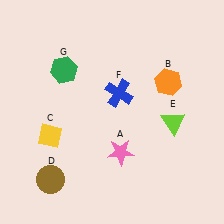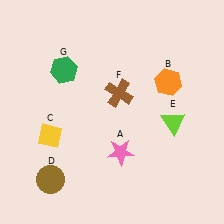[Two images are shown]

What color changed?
The cross (F) changed from blue in Image 1 to brown in Image 2.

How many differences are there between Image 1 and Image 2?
There is 1 difference between the two images.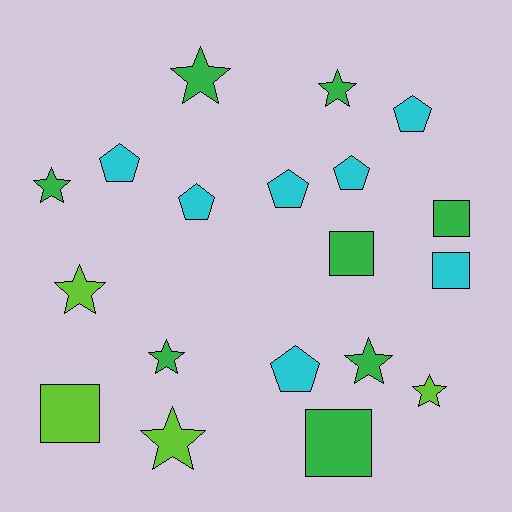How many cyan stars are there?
There are no cyan stars.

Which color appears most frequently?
Green, with 8 objects.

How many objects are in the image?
There are 19 objects.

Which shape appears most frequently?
Star, with 8 objects.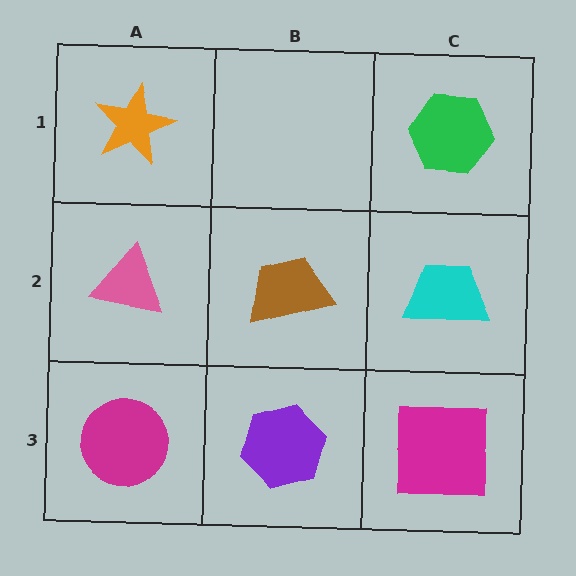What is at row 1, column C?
A green hexagon.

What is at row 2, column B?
A brown trapezoid.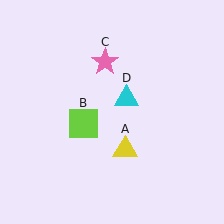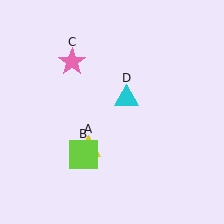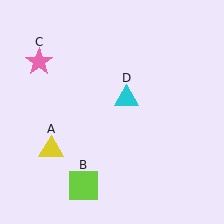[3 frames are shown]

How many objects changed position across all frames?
3 objects changed position: yellow triangle (object A), lime square (object B), pink star (object C).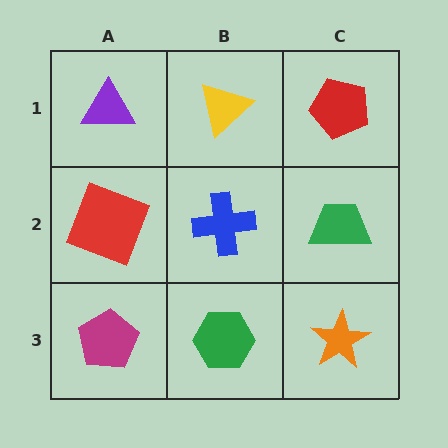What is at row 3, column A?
A magenta pentagon.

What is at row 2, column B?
A blue cross.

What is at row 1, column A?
A purple triangle.